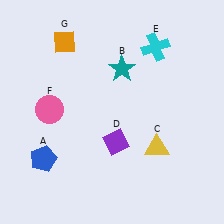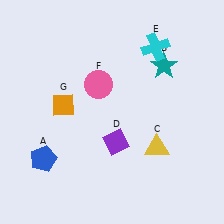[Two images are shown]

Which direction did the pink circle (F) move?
The pink circle (F) moved right.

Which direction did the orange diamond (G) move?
The orange diamond (G) moved down.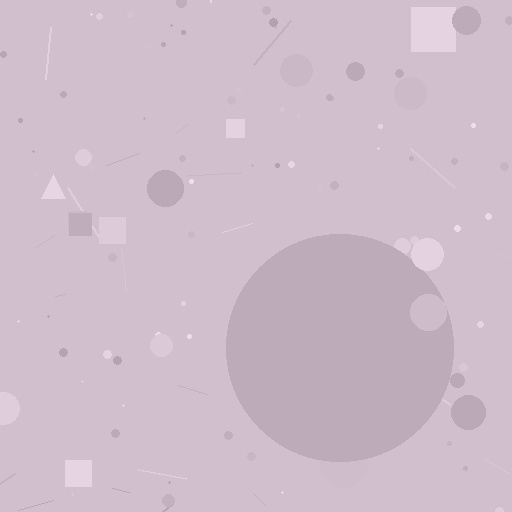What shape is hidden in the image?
A circle is hidden in the image.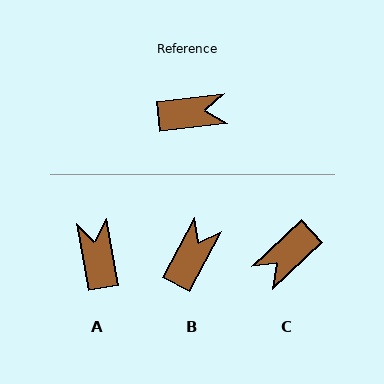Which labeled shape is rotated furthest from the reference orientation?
C, about 144 degrees away.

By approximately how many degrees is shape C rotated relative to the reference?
Approximately 144 degrees clockwise.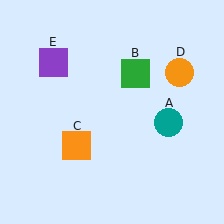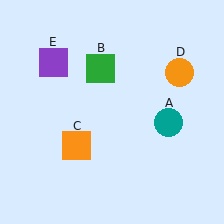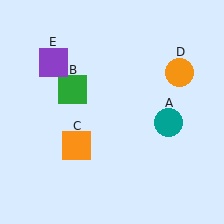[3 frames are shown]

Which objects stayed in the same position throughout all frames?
Teal circle (object A) and orange square (object C) and orange circle (object D) and purple square (object E) remained stationary.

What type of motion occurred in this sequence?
The green square (object B) rotated counterclockwise around the center of the scene.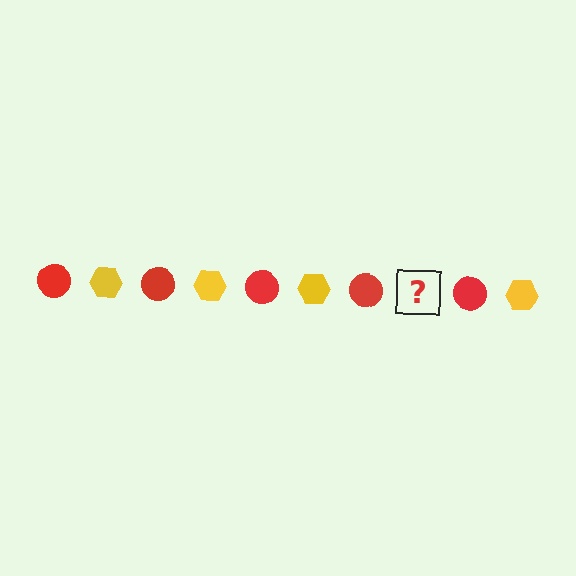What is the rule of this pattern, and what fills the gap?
The rule is that the pattern alternates between red circle and yellow hexagon. The gap should be filled with a yellow hexagon.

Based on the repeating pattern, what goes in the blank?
The blank should be a yellow hexagon.